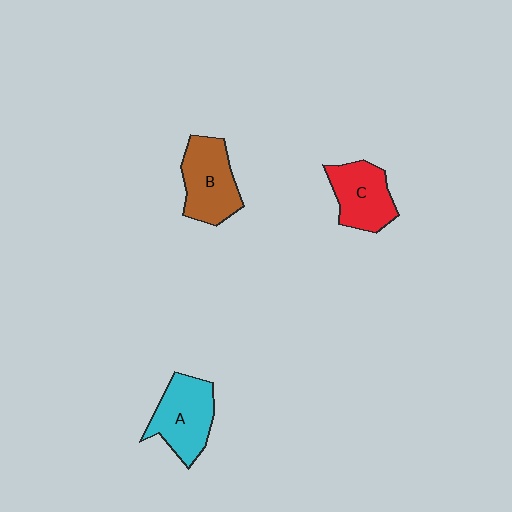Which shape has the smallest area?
Shape C (red).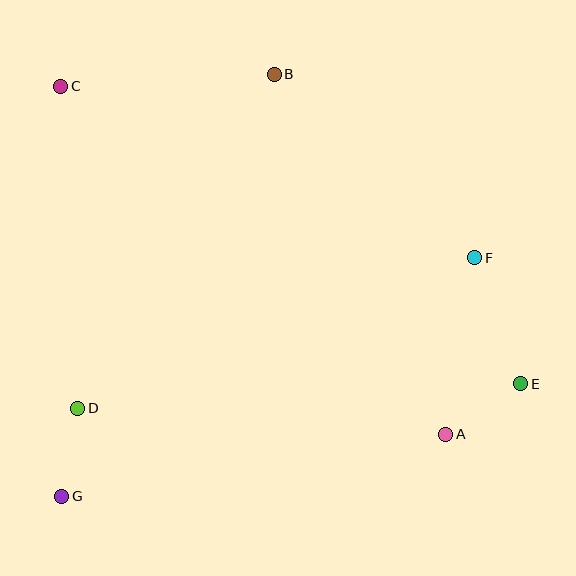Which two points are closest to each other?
Points D and G are closest to each other.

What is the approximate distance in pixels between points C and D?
The distance between C and D is approximately 323 pixels.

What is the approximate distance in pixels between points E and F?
The distance between E and F is approximately 134 pixels.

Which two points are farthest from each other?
Points C and E are farthest from each other.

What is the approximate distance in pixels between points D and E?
The distance between D and E is approximately 444 pixels.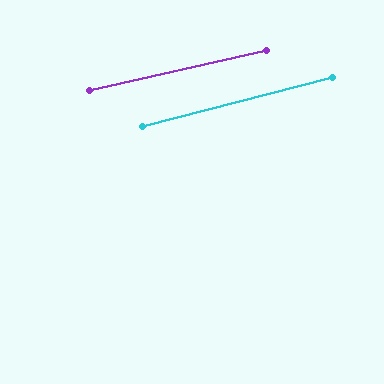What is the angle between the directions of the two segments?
Approximately 2 degrees.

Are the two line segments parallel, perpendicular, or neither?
Parallel — their directions differ by only 1.5°.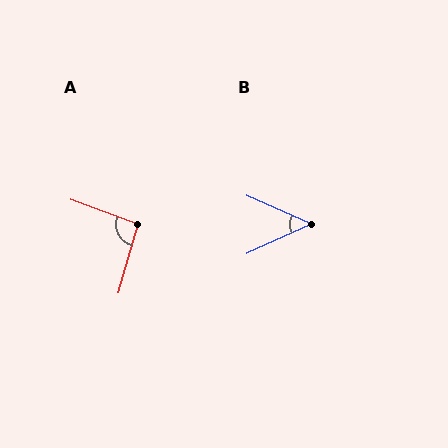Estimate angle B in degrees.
Approximately 48 degrees.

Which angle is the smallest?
B, at approximately 48 degrees.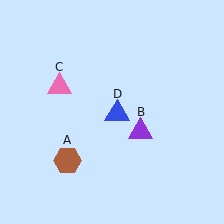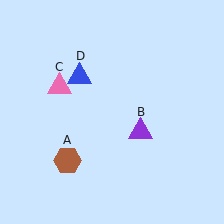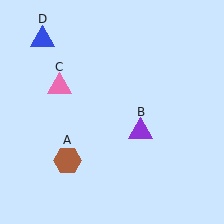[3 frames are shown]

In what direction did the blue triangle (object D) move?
The blue triangle (object D) moved up and to the left.